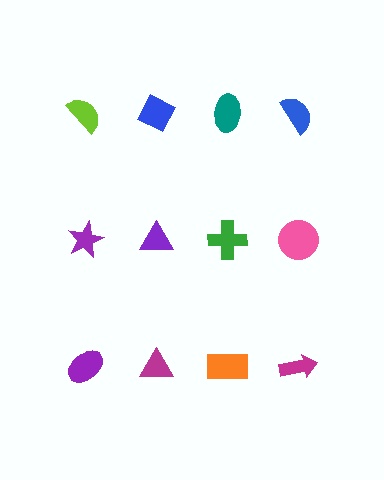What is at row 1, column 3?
A teal ellipse.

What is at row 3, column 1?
A purple ellipse.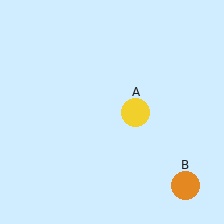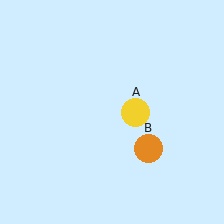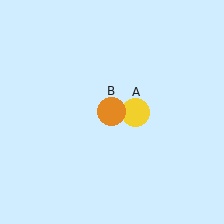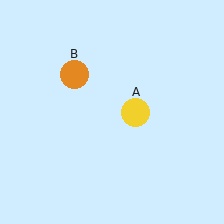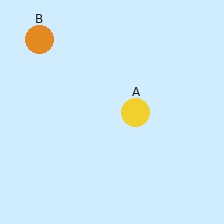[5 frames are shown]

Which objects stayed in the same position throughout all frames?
Yellow circle (object A) remained stationary.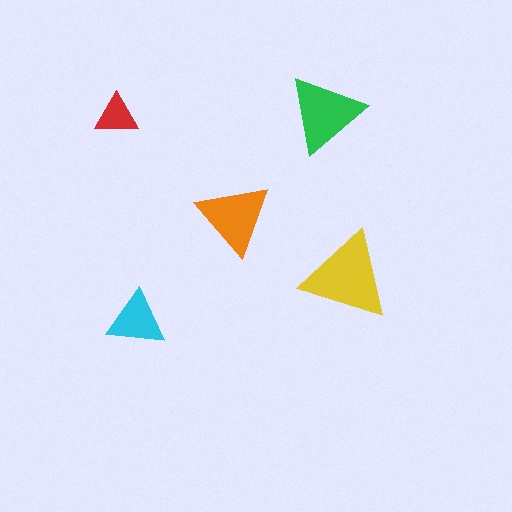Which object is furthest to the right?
The yellow triangle is rightmost.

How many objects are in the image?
There are 5 objects in the image.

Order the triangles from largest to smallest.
the yellow one, the green one, the orange one, the cyan one, the red one.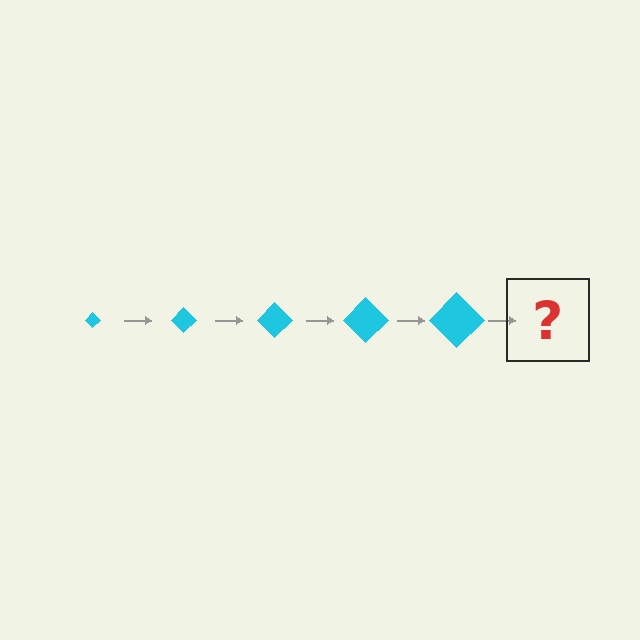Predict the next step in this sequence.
The next step is a cyan diamond, larger than the previous one.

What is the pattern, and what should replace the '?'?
The pattern is that the diamond gets progressively larger each step. The '?' should be a cyan diamond, larger than the previous one.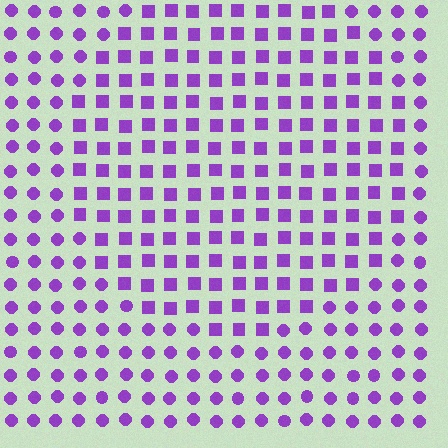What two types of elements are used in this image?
The image uses squares inside the circle region and circles outside it.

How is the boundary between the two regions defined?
The boundary is defined by a change in element shape: squares inside vs. circles outside. All elements share the same color and spacing.